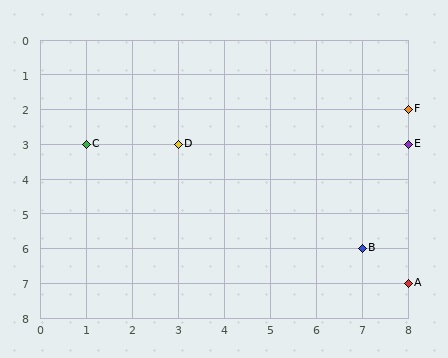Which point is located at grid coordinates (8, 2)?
Point F is at (8, 2).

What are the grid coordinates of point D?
Point D is at grid coordinates (3, 3).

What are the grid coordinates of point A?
Point A is at grid coordinates (8, 7).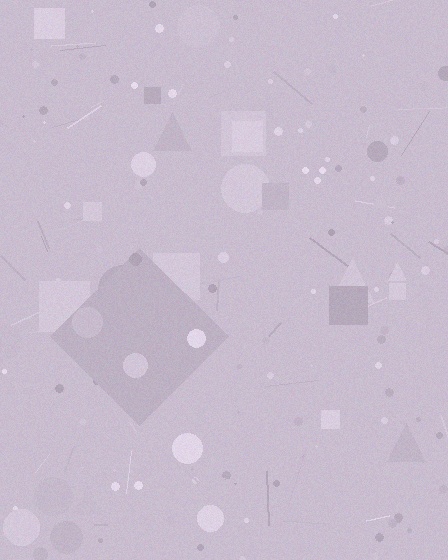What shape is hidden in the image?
A diamond is hidden in the image.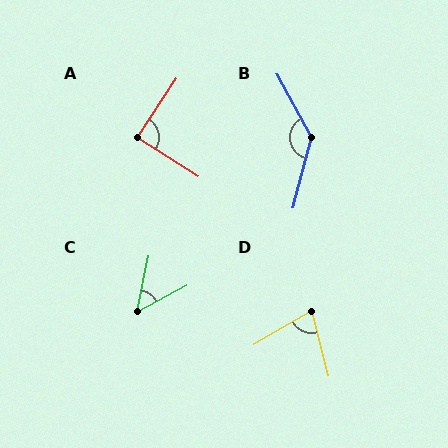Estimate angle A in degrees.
Approximately 89 degrees.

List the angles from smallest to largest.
C (50°), D (74°), A (89°), B (137°).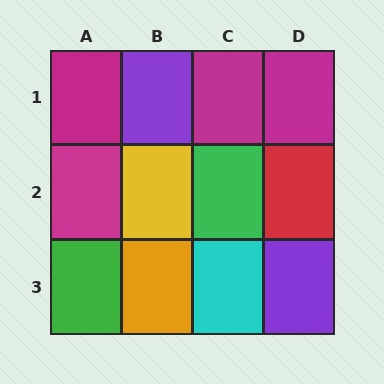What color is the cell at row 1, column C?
Magenta.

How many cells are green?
2 cells are green.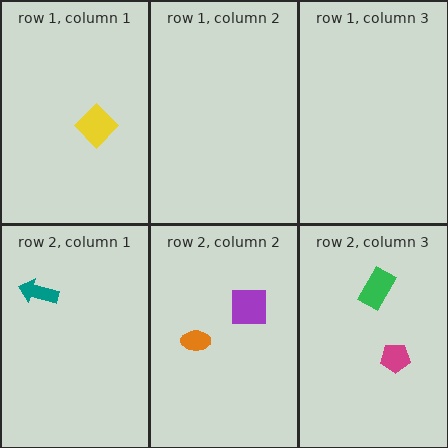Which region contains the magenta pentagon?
The row 2, column 3 region.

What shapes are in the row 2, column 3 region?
The magenta pentagon, the green rectangle.